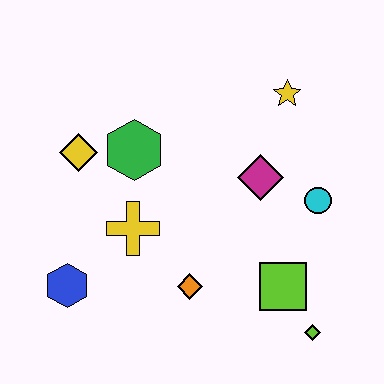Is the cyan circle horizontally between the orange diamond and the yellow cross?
No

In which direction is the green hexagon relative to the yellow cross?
The green hexagon is above the yellow cross.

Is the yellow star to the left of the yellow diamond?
No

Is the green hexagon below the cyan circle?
No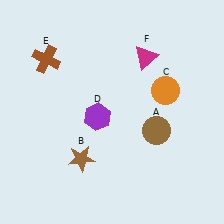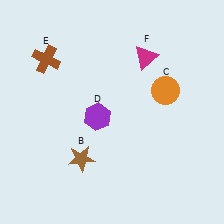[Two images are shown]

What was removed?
The brown circle (A) was removed in Image 2.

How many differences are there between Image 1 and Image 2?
There is 1 difference between the two images.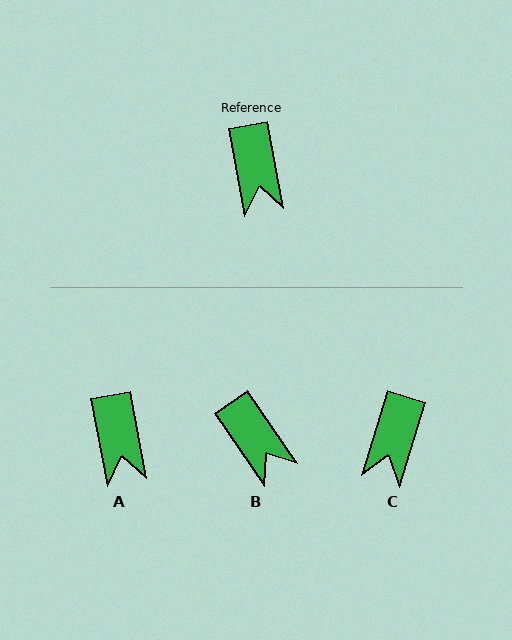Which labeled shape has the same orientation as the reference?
A.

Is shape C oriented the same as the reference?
No, it is off by about 28 degrees.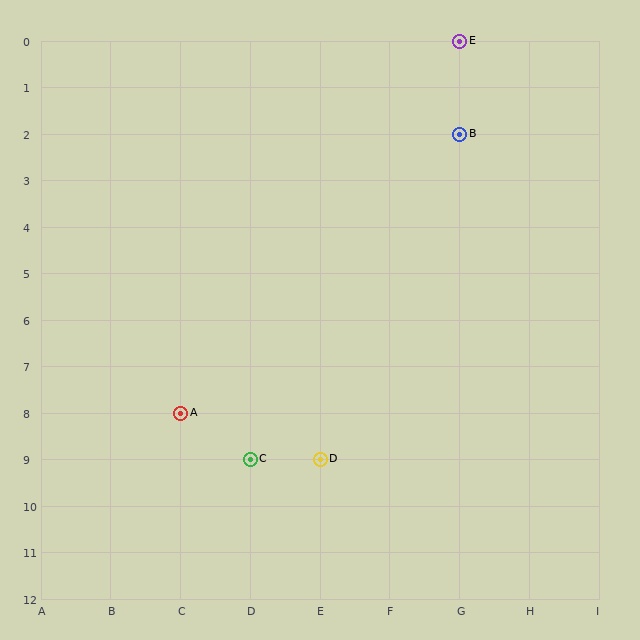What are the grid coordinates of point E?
Point E is at grid coordinates (G, 0).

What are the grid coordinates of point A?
Point A is at grid coordinates (C, 8).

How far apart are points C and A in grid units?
Points C and A are 1 column and 1 row apart (about 1.4 grid units diagonally).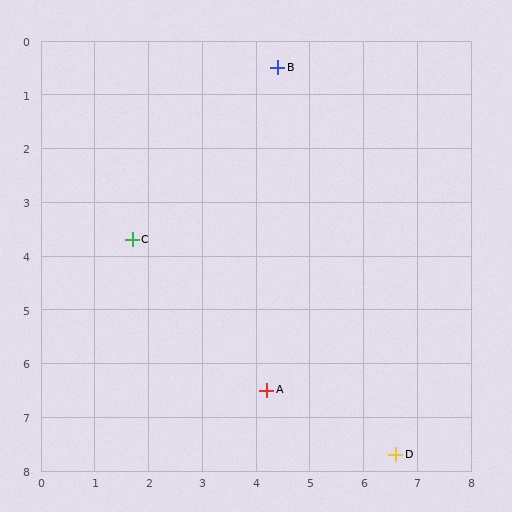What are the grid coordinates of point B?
Point B is at approximately (4.4, 0.5).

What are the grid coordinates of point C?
Point C is at approximately (1.7, 3.7).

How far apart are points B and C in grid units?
Points B and C are about 4.2 grid units apart.